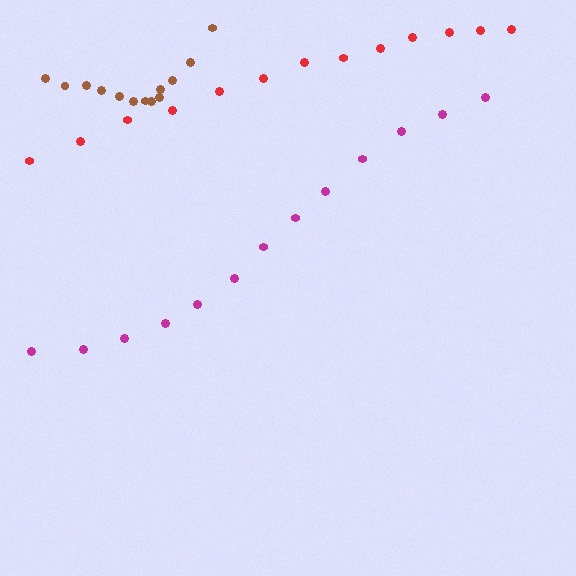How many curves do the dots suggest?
There are 3 distinct paths.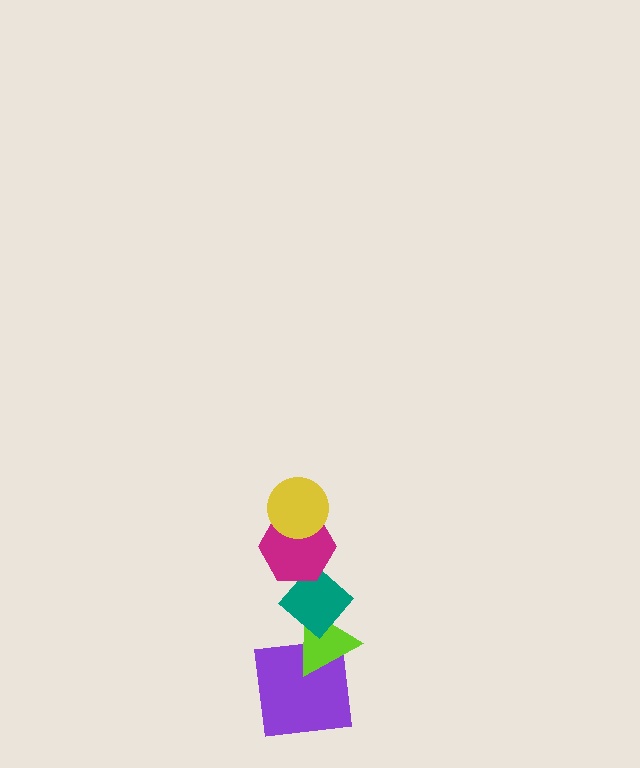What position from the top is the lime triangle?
The lime triangle is 4th from the top.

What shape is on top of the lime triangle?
The teal diamond is on top of the lime triangle.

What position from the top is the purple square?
The purple square is 5th from the top.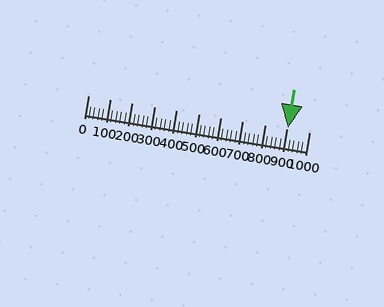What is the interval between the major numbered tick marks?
The major tick marks are spaced 100 units apart.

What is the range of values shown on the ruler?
The ruler shows values from 0 to 1000.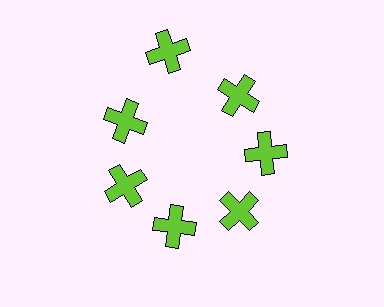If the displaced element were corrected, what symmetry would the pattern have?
It would have 7-fold rotational symmetry — the pattern would map onto itself every 51 degrees.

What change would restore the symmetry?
The symmetry would be restored by moving it inward, back onto the ring so that all 7 crosses sit at equal angles and equal distance from the center.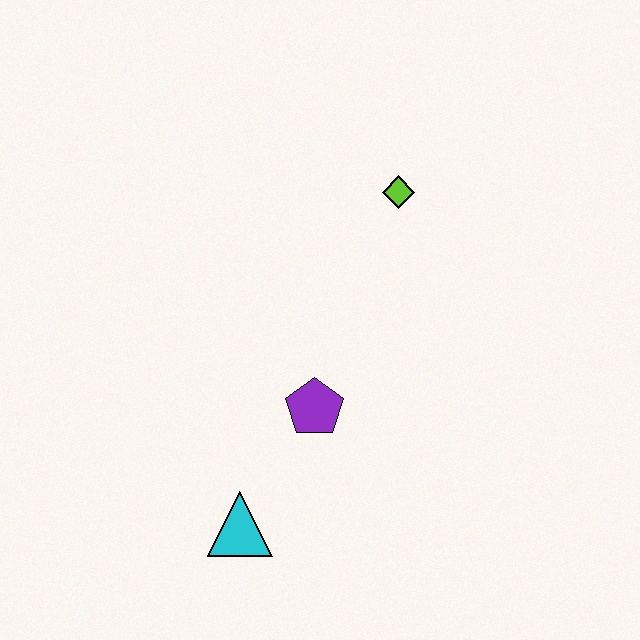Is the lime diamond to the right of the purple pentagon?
Yes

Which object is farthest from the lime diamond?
The cyan triangle is farthest from the lime diamond.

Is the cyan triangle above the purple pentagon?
No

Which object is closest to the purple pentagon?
The cyan triangle is closest to the purple pentagon.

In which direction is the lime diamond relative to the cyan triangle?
The lime diamond is above the cyan triangle.